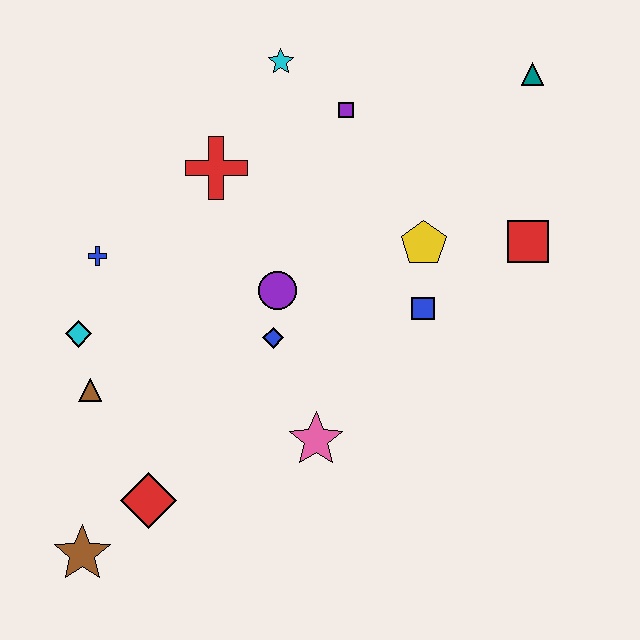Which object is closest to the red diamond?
The brown star is closest to the red diamond.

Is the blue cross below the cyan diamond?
No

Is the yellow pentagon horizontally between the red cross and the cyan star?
No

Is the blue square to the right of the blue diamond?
Yes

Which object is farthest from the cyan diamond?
The teal triangle is farthest from the cyan diamond.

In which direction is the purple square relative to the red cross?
The purple square is to the right of the red cross.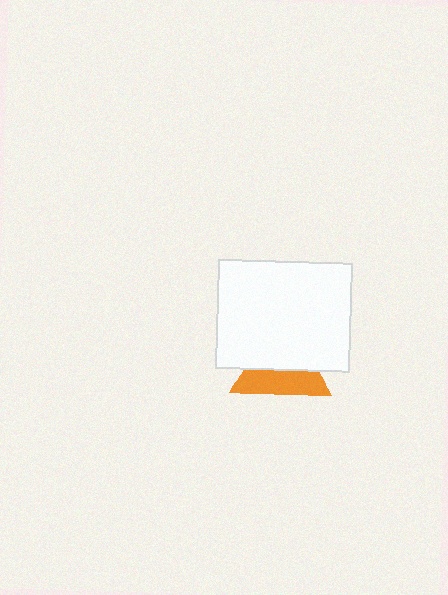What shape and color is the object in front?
The object in front is a white rectangle.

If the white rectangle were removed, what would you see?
You would see the complete orange triangle.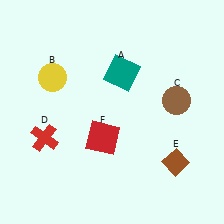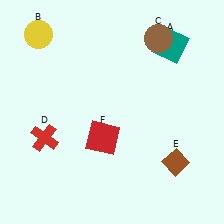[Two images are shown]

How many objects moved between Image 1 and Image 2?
3 objects moved between the two images.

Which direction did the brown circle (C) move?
The brown circle (C) moved up.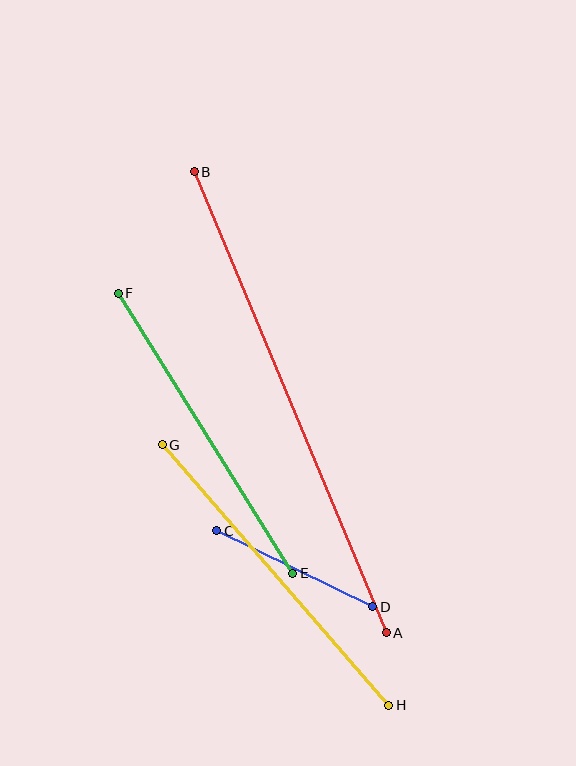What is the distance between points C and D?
The distance is approximately 174 pixels.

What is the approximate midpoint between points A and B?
The midpoint is at approximately (290, 402) pixels.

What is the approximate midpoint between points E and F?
The midpoint is at approximately (206, 433) pixels.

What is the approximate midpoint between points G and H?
The midpoint is at approximately (276, 575) pixels.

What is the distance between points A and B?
The distance is approximately 499 pixels.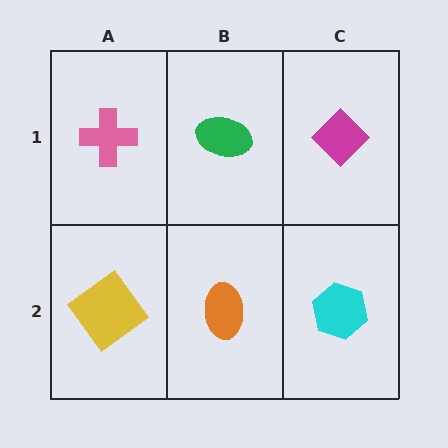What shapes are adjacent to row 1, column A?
A yellow diamond (row 2, column A), a green ellipse (row 1, column B).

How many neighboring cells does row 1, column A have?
2.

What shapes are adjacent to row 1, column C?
A cyan hexagon (row 2, column C), a green ellipse (row 1, column B).